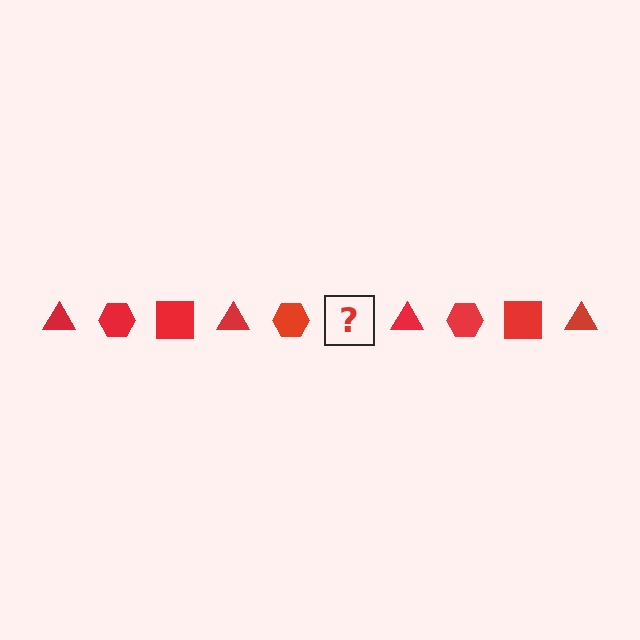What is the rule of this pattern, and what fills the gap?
The rule is that the pattern cycles through triangle, hexagon, square shapes in red. The gap should be filled with a red square.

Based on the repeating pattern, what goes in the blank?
The blank should be a red square.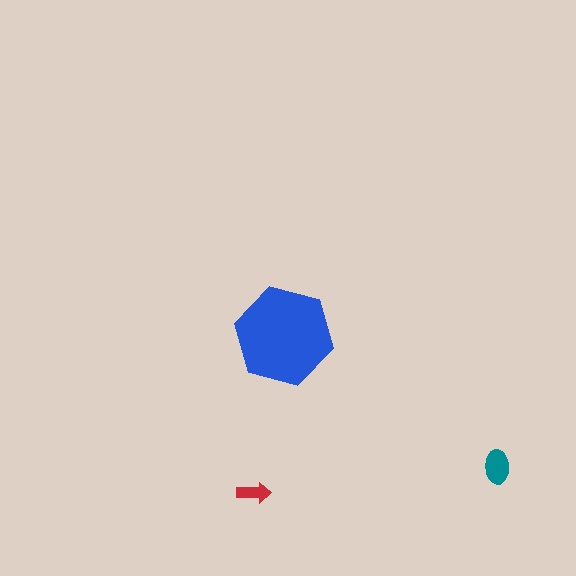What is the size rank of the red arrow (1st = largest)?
3rd.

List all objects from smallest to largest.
The red arrow, the teal ellipse, the blue hexagon.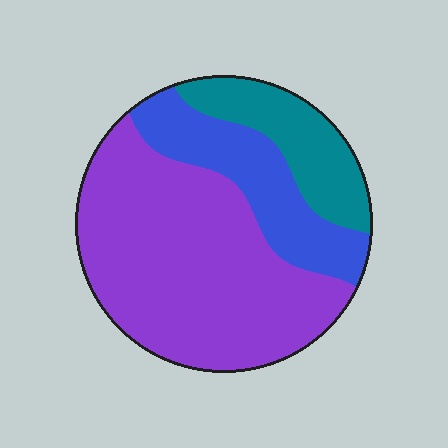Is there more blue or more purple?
Purple.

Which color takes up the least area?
Teal, at roughly 20%.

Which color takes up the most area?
Purple, at roughly 60%.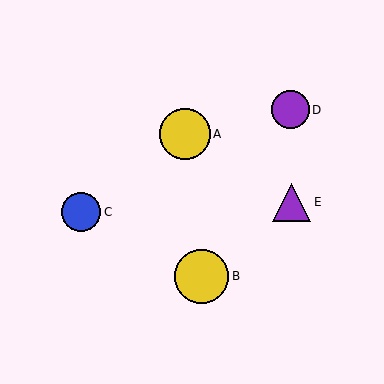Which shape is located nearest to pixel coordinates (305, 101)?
The purple circle (labeled D) at (290, 110) is nearest to that location.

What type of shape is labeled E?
Shape E is a purple triangle.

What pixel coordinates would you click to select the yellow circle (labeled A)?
Click at (185, 134) to select the yellow circle A.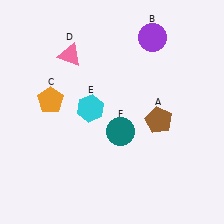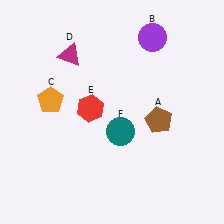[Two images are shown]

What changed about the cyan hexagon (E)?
In Image 1, E is cyan. In Image 2, it changed to red.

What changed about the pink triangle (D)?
In Image 1, D is pink. In Image 2, it changed to magenta.